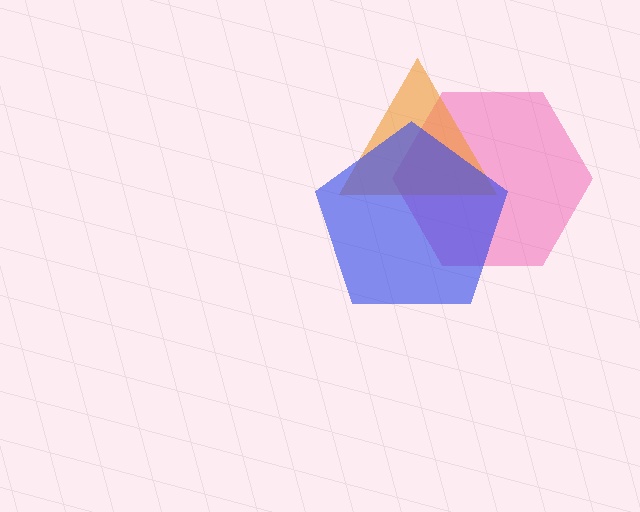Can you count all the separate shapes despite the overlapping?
Yes, there are 3 separate shapes.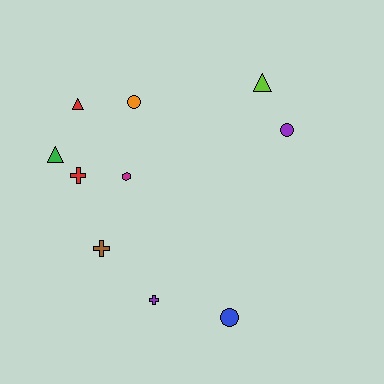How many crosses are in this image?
There are 3 crosses.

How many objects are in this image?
There are 10 objects.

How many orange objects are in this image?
There is 1 orange object.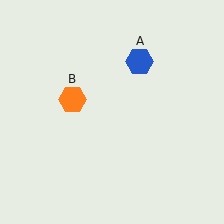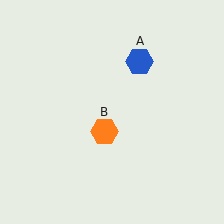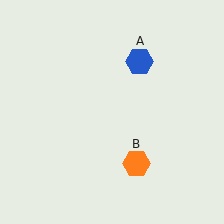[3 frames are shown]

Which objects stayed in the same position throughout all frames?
Blue hexagon (object A) remained stationary.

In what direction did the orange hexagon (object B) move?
The orange hexagon (object B) moved down and to the right.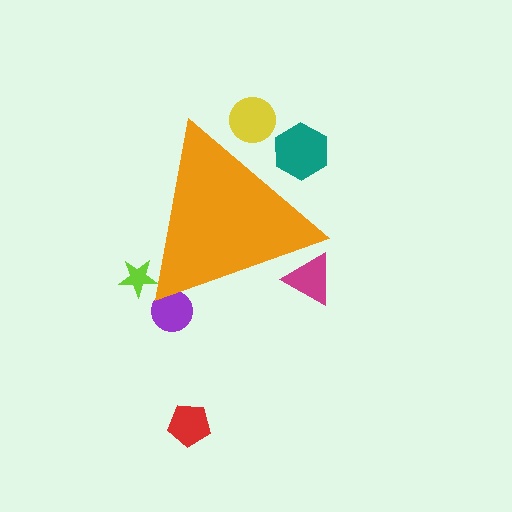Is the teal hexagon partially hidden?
Yes, the teal hexagon is partially hidden behind the orange triangle.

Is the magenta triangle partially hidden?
Yes, the magenta triangle is partially hidden behind the orange triangle.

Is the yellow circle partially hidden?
Yes, the yellow circle is partially hidden behind the orange triangle.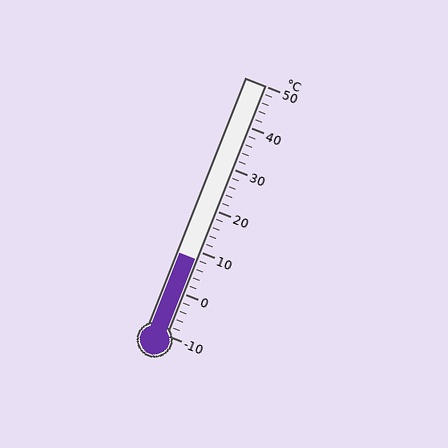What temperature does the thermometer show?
The thermometer shows approximately 8°C.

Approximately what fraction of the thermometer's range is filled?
The thermometer is filled to approximately 30% of its range.